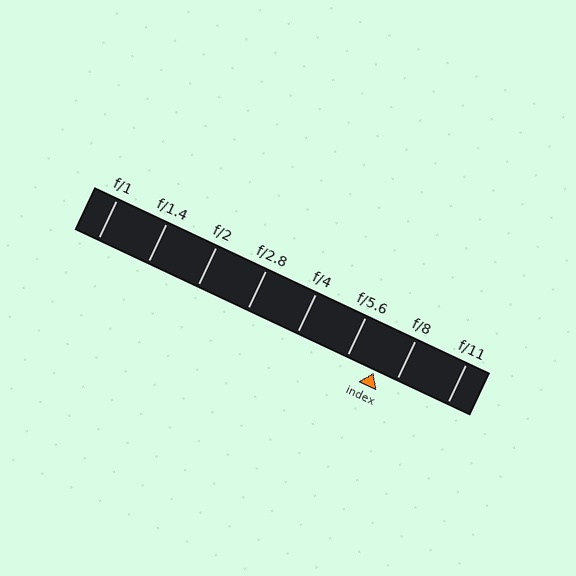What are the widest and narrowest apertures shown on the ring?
The widest aperture shown is f/1 and the narrowest is f/11.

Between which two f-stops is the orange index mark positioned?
The index mark is between f/5.6 and f/8.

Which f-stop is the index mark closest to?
The index mark is closest to f/8.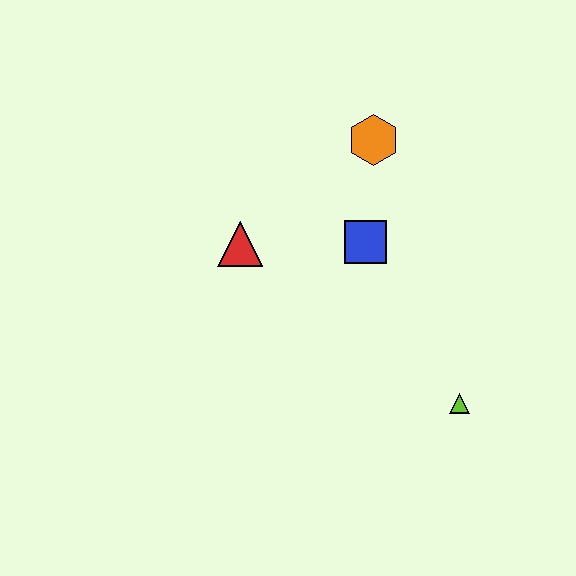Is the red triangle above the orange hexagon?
No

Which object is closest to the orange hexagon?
The blue square is closest to the orange hexagon.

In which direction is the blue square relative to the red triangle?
The blue square is to the right of the red triangle.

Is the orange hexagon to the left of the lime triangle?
Yes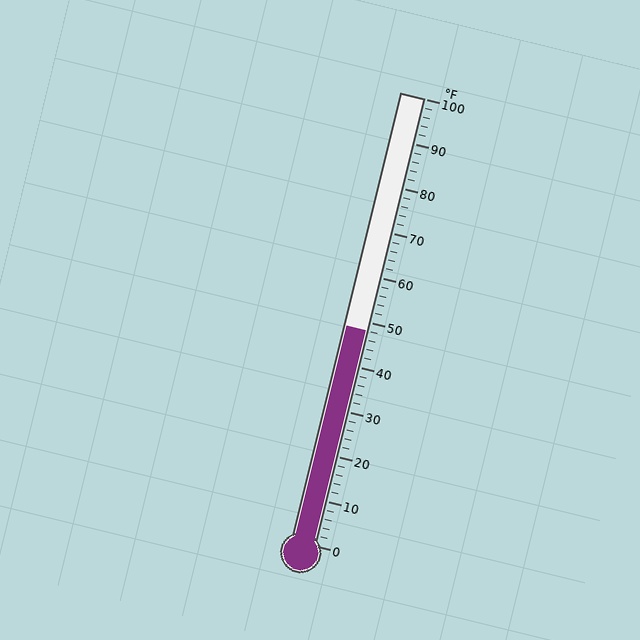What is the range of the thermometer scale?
The thermometer scale ranges from 0°F to 100°F.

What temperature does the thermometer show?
The thermometer shows approximately 48°F.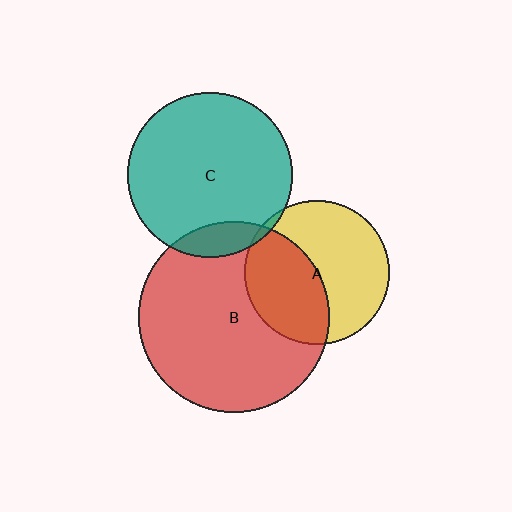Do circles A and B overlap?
Yes.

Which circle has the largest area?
Circle B (red).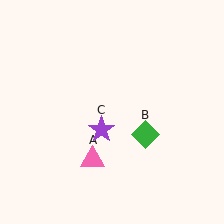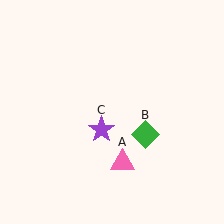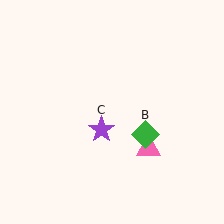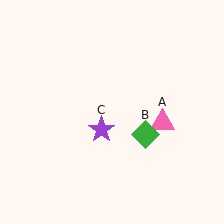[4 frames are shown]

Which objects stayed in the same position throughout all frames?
Green diamond (object B) and purple star (object C) remained stationary.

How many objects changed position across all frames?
1 object changed position: pink triangle (object A).